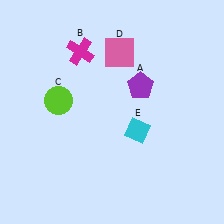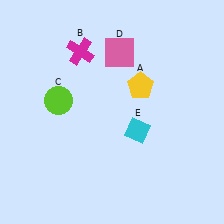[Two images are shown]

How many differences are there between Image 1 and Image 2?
There is 1 difference between the two images.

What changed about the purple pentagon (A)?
In Image 1, A is purple. In Image 2, it changed to yellow.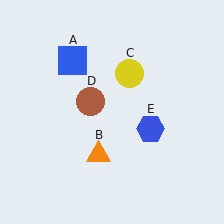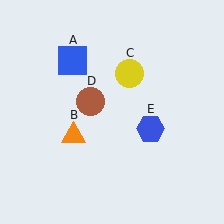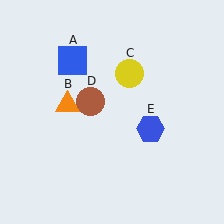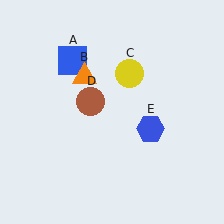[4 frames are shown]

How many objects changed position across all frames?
1 object changed position: orange triangle (object B).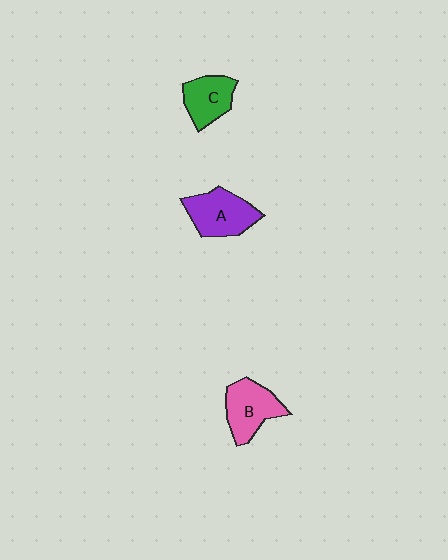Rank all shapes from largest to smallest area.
From largest to smallest: A (purple), B (pink), C (green).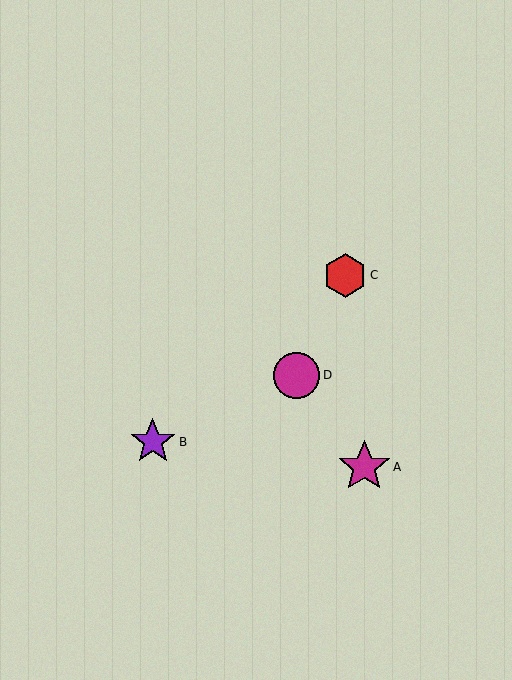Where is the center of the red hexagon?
The center of the red hexagon is at (345, 275).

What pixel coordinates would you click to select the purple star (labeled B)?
Click at (153, 442) to select the purple star B.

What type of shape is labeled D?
Shape D is a magenta circle.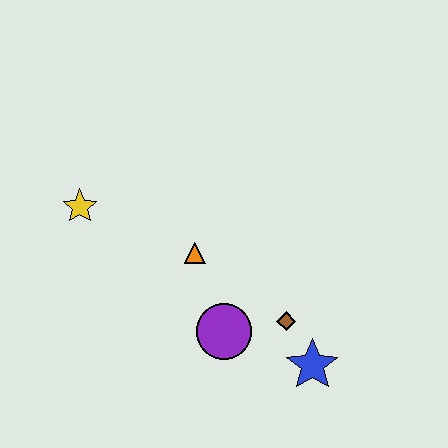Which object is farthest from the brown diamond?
The yellow star is farthest from the brown diamond.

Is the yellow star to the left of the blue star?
Yes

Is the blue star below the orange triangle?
Yes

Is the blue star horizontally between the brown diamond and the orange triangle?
No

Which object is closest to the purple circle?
The brown diamond is closest to the purple circle.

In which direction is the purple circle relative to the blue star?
The purple circle is to the left of the blue star.